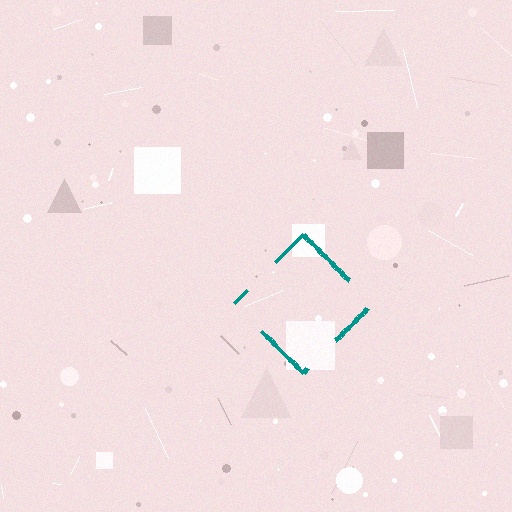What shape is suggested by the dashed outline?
The dashed outline suggests a diamond.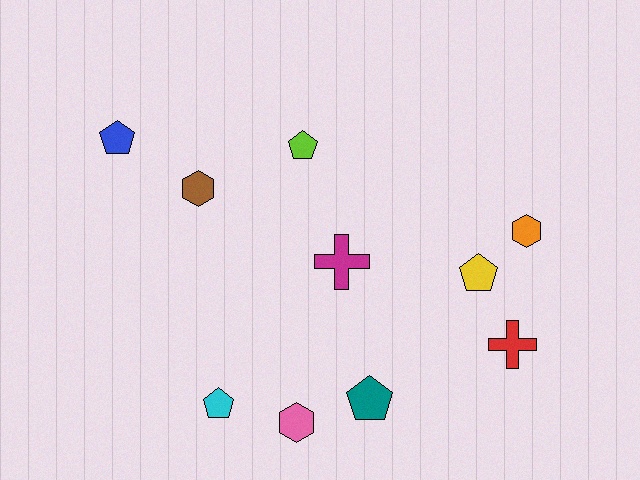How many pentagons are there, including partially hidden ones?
There are 5 pentagons.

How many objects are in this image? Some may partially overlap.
There are 10 objects.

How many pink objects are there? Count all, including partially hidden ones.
There is 1 pink object.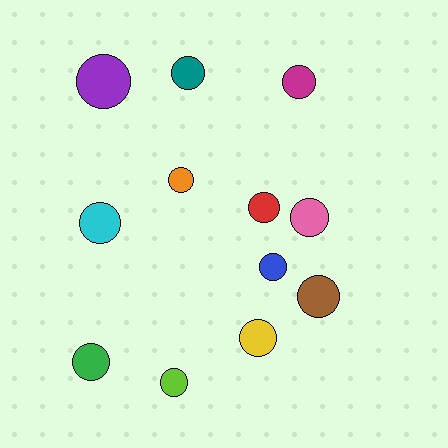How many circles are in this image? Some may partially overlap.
There are 12 circles.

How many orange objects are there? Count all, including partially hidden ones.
There is 1 orange object.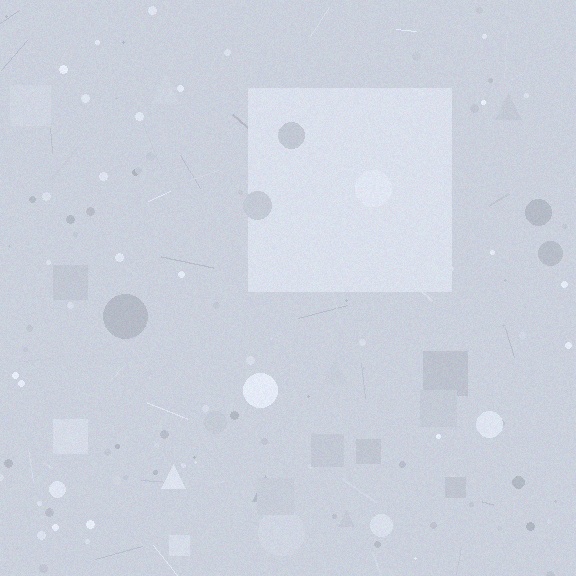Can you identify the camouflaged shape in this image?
The camouflaged shape is a square.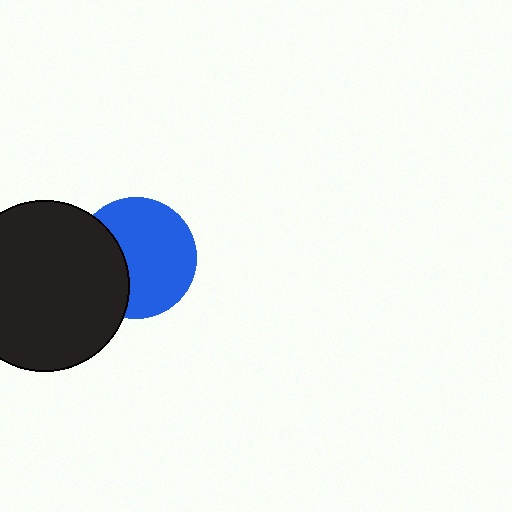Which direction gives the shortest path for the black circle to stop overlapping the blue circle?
Moving left gives the shortest separation.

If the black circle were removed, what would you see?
You would see the complete blue circle.